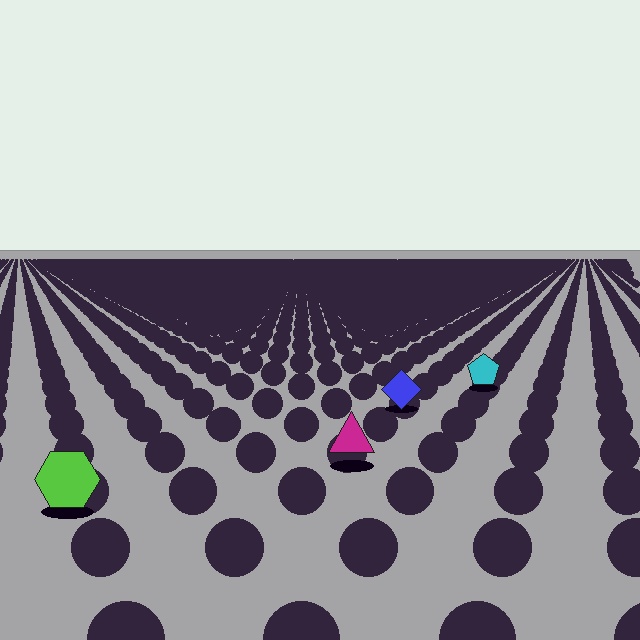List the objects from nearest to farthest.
From nearest to farthest: the lime hexagon, the magenta triangle, the blue diamond, the cyan pentagon.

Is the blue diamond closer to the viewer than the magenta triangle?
No. The magenta triangle is closer — you can tell from the texture gradient: the ground texture is coarser near it.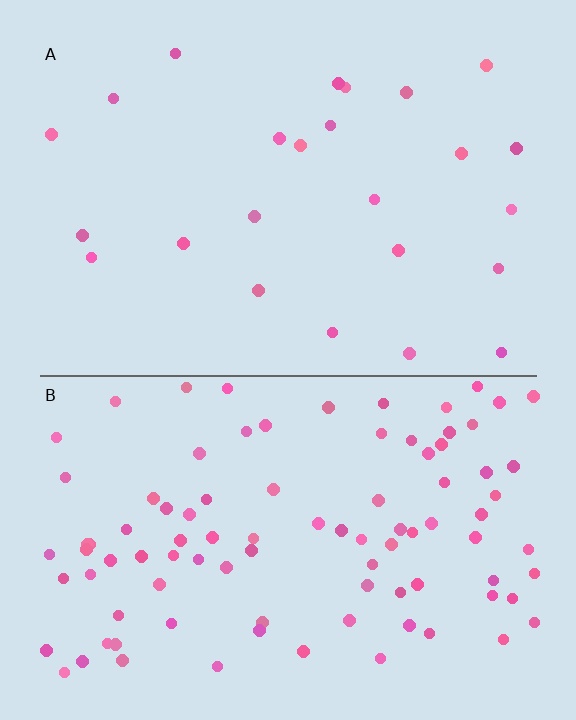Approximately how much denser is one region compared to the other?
Approximately 3.8× — region B over region A.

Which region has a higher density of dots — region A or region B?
B (the bottom).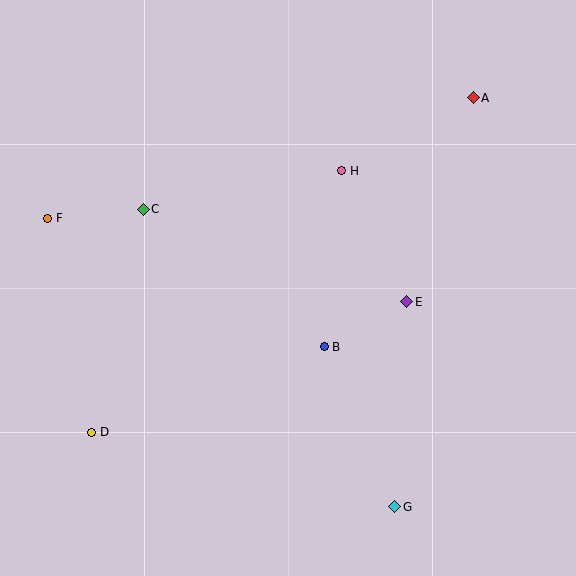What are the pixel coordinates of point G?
Point G is at (395, 507).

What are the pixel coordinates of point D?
Point D is at (92, 432).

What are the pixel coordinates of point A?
Point A is at (473, 98).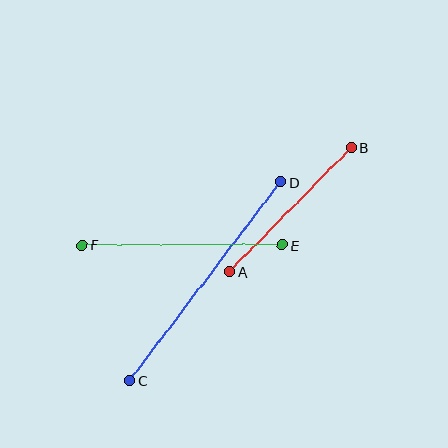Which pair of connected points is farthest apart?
Points C and D are farthest apart.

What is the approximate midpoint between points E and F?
The midpoint is at approximately (182, 245) pixels.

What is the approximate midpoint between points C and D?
The midpoint is at approximately (205, 281) pixels.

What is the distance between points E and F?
The distance is approximately 200 pixels.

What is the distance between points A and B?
The distance is approximately 174 pixels.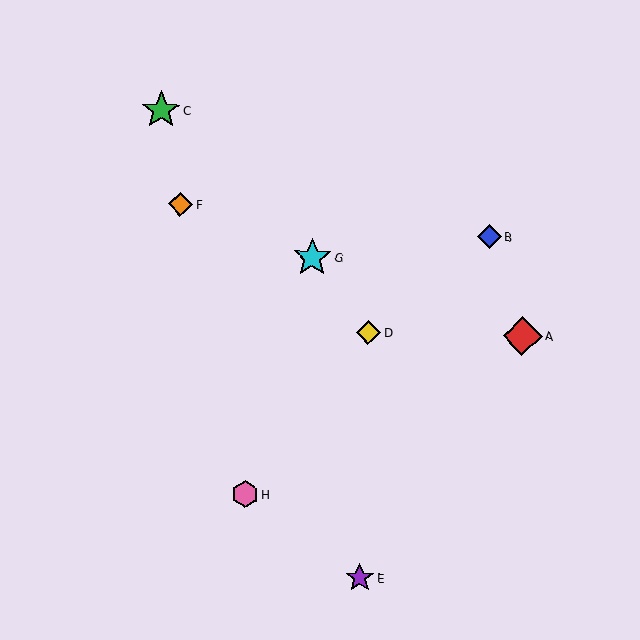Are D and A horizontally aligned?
Yes, both are at y≈332.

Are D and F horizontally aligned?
No, D is at y≈332 and F is at y≈204.